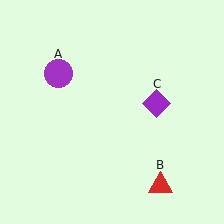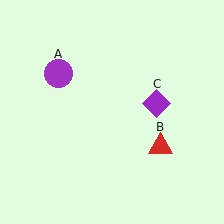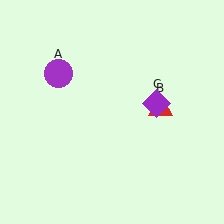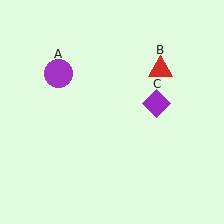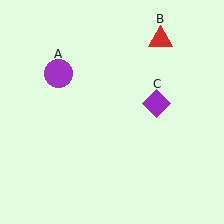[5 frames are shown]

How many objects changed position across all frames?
1 object changed position: red triangle (object B).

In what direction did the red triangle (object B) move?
The red triangle (object B) moved up.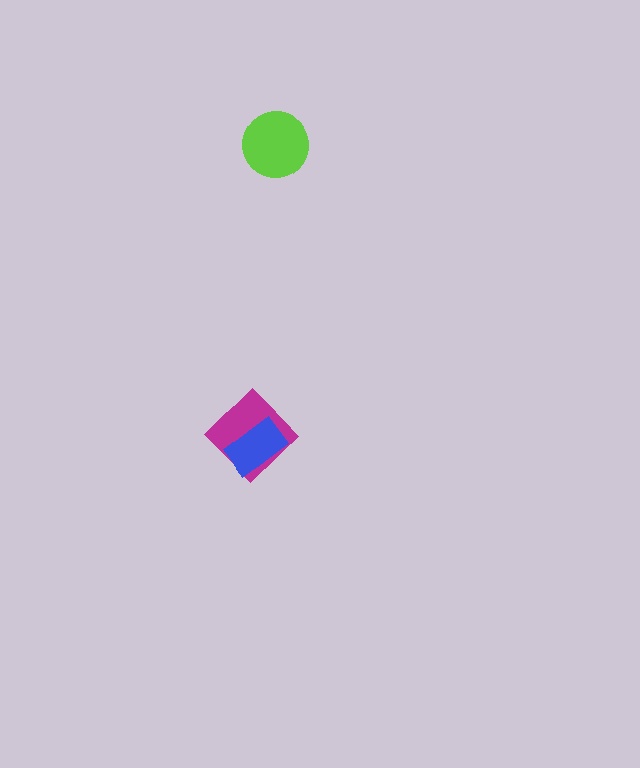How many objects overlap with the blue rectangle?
1 object overlaps with the blue rectangle.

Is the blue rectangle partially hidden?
No, no other shape covers it.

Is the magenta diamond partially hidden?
Yes, it is partially covered by another shape.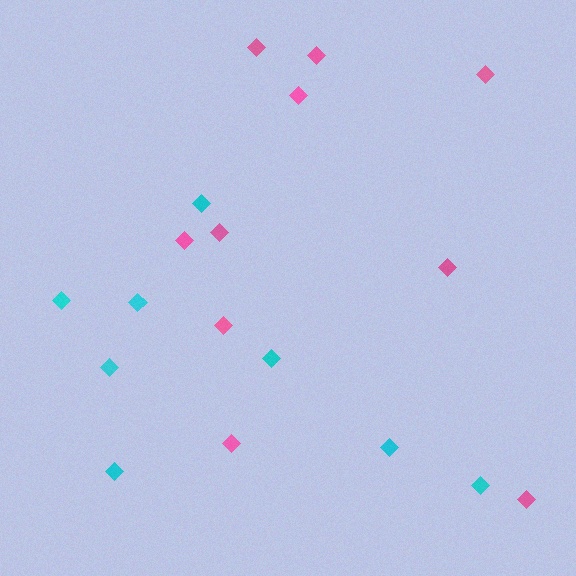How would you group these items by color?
There are 2 groups: one group of pink diamonds (10) and one group of cyan diamonds (8).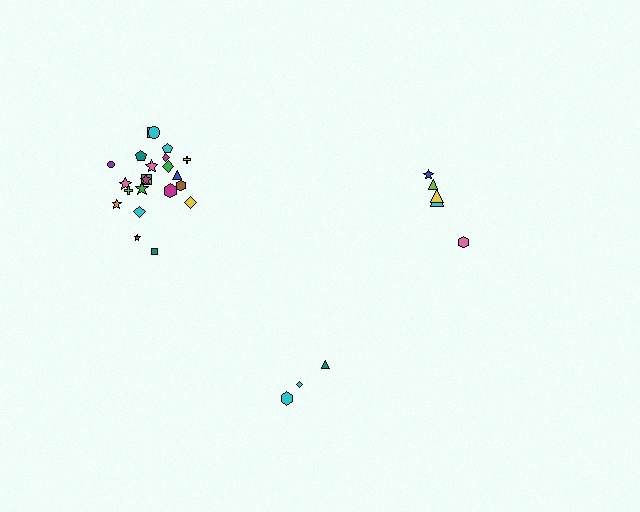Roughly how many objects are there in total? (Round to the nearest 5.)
Roughly 30 objects in total.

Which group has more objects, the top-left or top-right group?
The top-left group.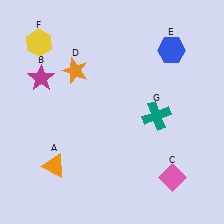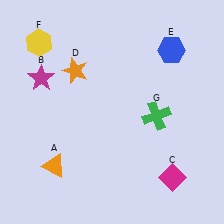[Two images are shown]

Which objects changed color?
C changed from pink to magenta. G changed from teal to green.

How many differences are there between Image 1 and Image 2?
There are 2 differences between the two images.